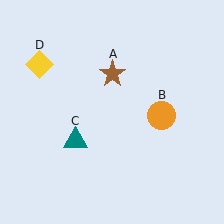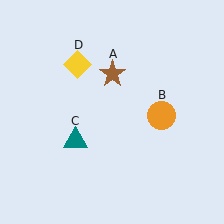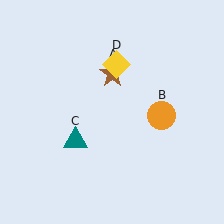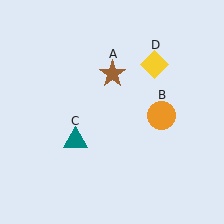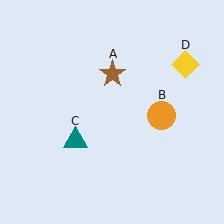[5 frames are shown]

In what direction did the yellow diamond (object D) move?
The yellow diamond (object D) moved right.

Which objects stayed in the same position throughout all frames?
Brown star (object A) and orange circle (object B) and teal triangle (object C) remained stationary.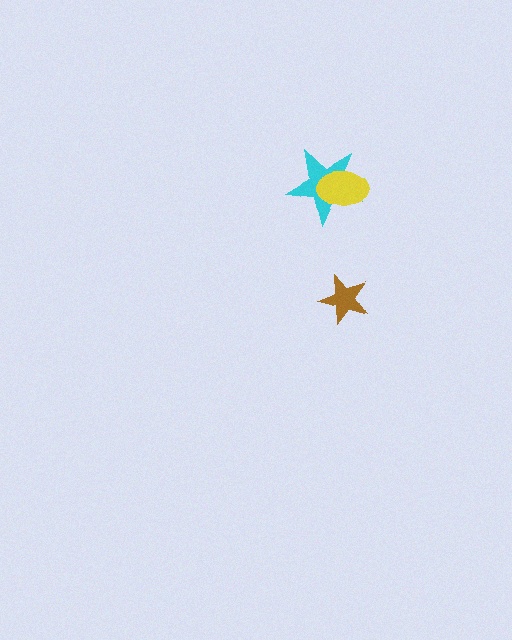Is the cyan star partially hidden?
Yes, it is partially covered by another shape.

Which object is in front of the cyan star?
The yellow ellipse is in front of the cyan star.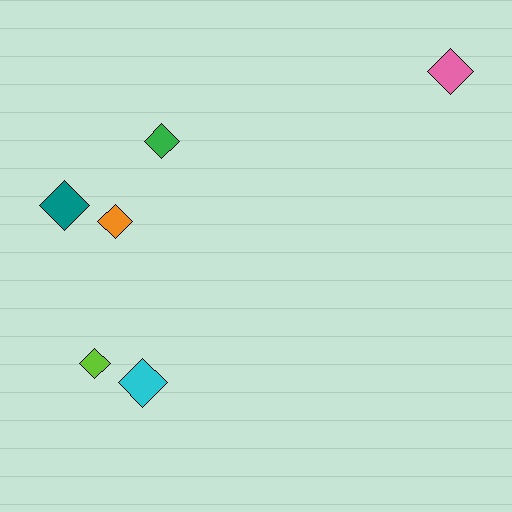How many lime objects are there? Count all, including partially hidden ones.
There is 1 lime object.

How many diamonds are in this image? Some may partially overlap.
There are 6 diamonds.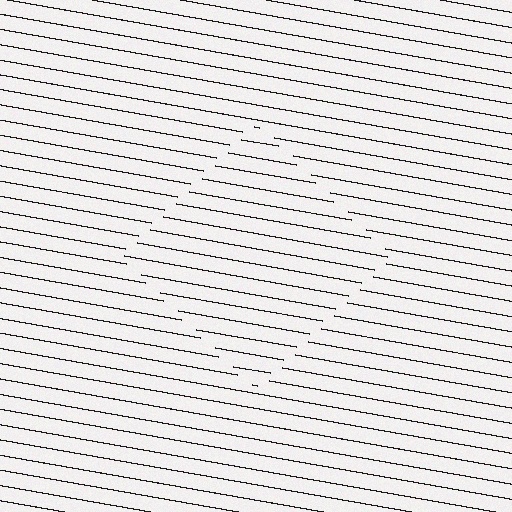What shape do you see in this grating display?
An illusory square. The interior of the shape contains the same grating, shifted by half a period — the contour is defined by the phase discontinuity where line-ends from the inner and outer gratings abut.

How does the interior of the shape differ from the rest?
The interior of the shape contains the same grating, shifted by half a period — the contour is defined by the phase discontinuity where line-ends from the inner and outer gratings abut.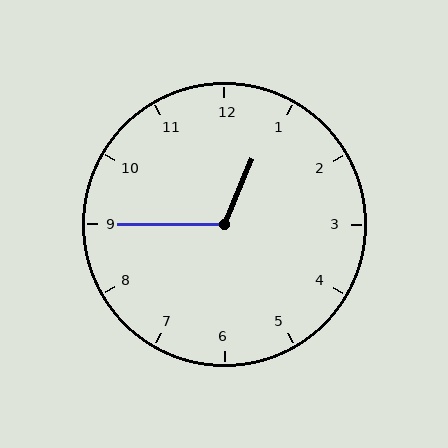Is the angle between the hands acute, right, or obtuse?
It is obtuse.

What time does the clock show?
12:45.